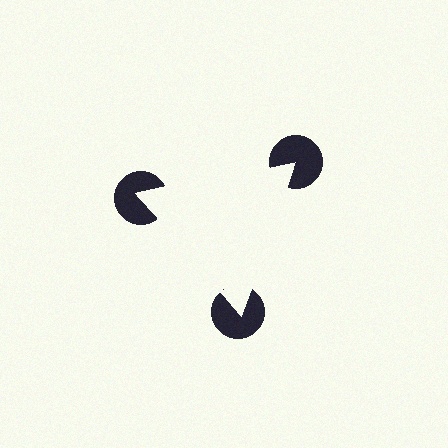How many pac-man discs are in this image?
There are 3 — one at each vertex of the illusory triangle.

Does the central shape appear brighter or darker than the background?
It typically appears slightly brighter than the background, even though no actual brightness change is drawn.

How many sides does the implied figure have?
3 sides.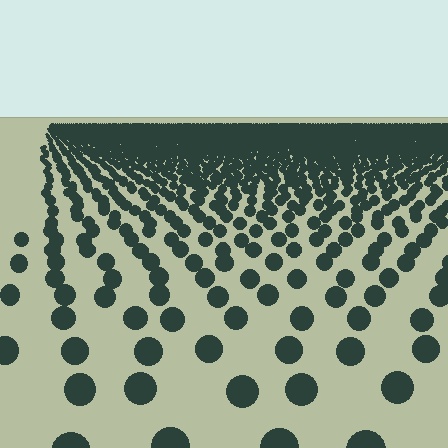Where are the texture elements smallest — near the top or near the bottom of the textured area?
Near the top.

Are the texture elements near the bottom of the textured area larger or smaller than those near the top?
Larger. Near the bottom, elements are closer to the viewer and appear at a bigger on-screen size.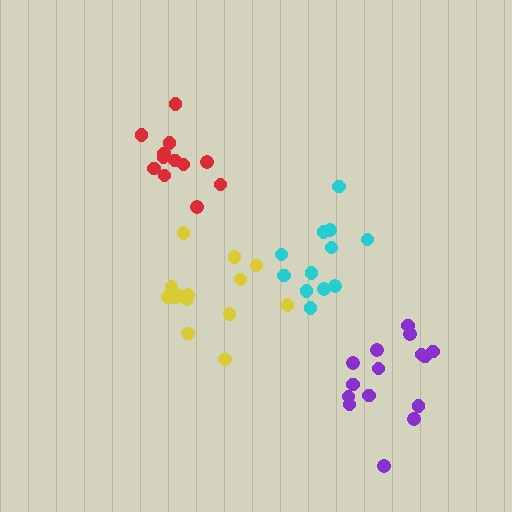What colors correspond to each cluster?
The clusters are colored: cyan, yellow, purple, red.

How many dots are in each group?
Group 1: 12 dots, Group 2: 14 dots, Group 3: 15 dots, Group 4: 12 dots (53 total).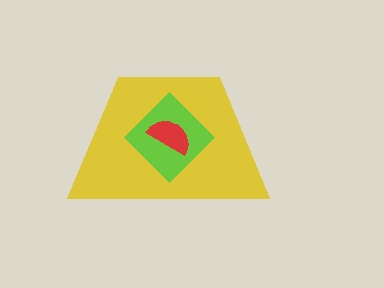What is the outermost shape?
The yellow trapezoid.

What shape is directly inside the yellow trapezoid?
The lime diamond.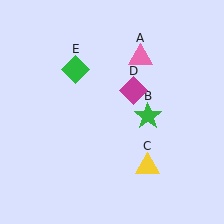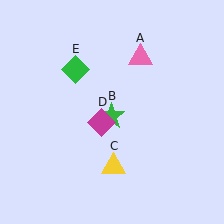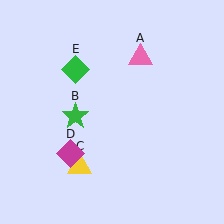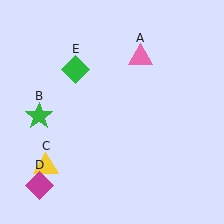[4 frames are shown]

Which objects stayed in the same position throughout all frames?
Pink triangle (object A) and green diamond (object E) remained stationary.